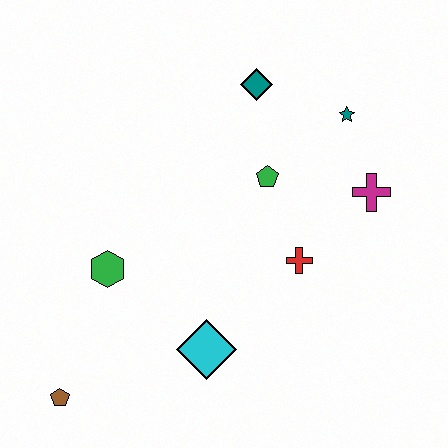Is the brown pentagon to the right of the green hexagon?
No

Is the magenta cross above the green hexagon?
Yes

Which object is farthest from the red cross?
The brown pentagon is farthest from the red cross.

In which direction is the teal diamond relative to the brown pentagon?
The teal diamond is above the brown pentagon.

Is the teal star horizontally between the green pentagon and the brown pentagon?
No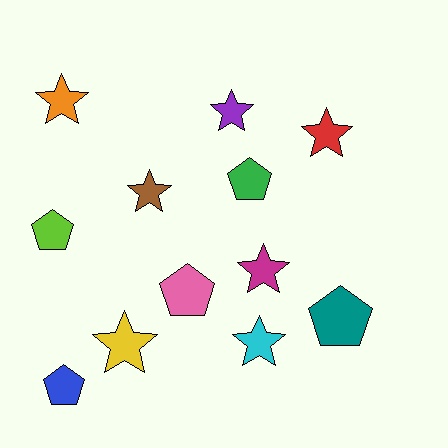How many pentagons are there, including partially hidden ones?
There are 5 pentagons.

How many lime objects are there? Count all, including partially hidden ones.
There is 1 lime object.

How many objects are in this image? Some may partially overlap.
There are 12 objects.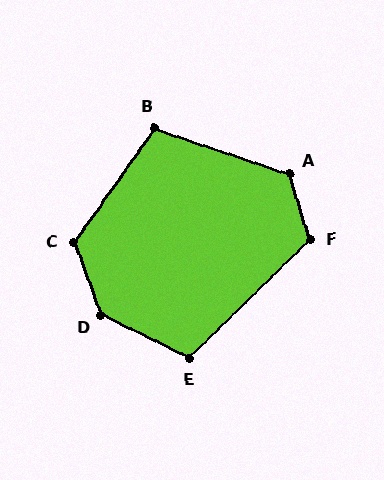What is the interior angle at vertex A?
Approximately 126 degrees (obtuse).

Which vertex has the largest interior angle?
D, at approximately 136 degrees.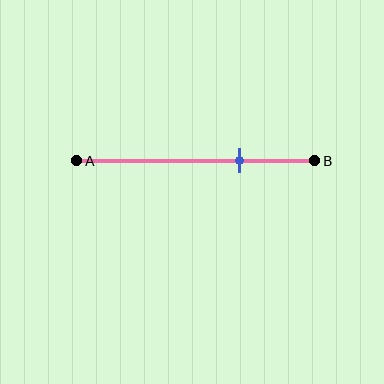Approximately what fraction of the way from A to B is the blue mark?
The blue mark is approximately 70% of the way from A to B.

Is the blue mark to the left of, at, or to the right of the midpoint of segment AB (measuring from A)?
The blue mark is to the right of the midpoint of segment AB.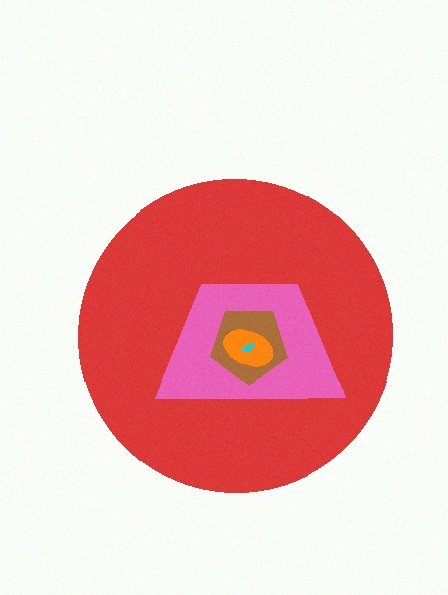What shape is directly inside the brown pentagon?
The orange ellipse.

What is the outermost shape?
The red circle.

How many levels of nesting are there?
5.